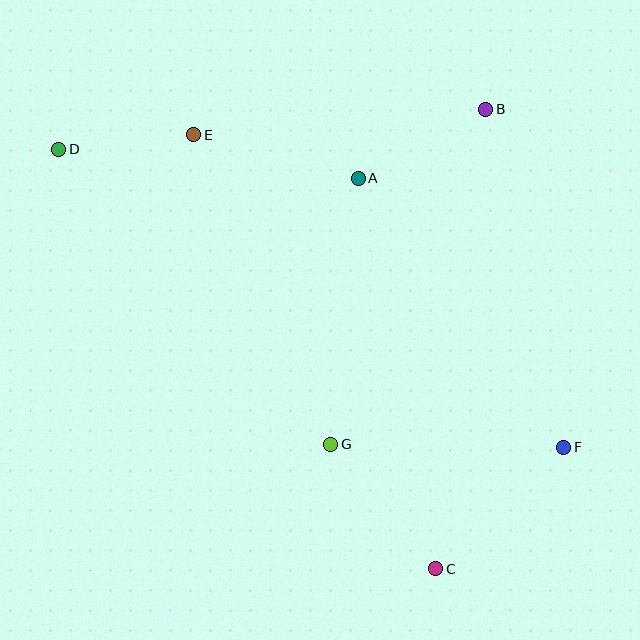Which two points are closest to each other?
Points D and E are closest to each other.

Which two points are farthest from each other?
Points D and F are farthest from each other.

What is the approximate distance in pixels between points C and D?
The distance between C and D is approximately 564 pixels.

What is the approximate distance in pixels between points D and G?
The distance between D and G is approximately 401 pixels.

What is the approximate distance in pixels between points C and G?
The distance between C and G is approximately 162 pixels.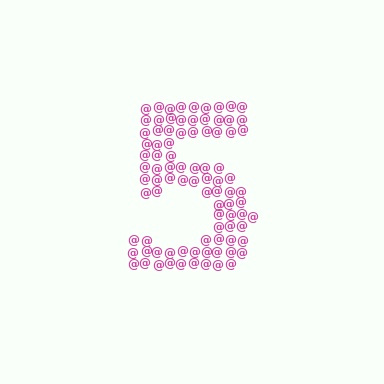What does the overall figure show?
The overall figure shows the digit 5.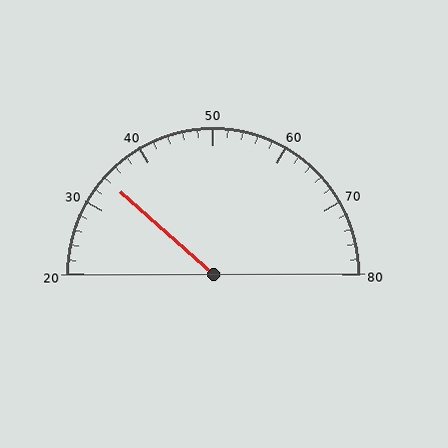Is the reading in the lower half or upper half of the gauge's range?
The reading is in the lower half of the range (20 to 80).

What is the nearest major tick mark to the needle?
The nearest major tick mark is 30.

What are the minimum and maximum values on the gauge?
The gauge ranges from 20 to 80.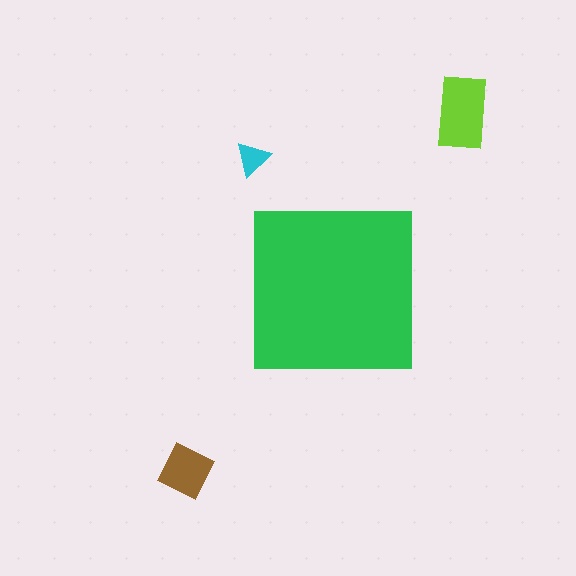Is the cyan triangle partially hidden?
No, the cyan triangle is fully visible.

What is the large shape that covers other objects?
A green square.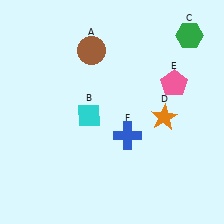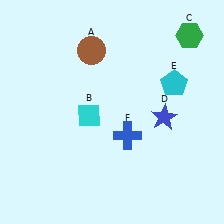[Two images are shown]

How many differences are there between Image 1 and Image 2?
There are 2 differences between the two images.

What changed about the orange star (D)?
In Image 1, D is orange. In Image 2, it changed to blue.